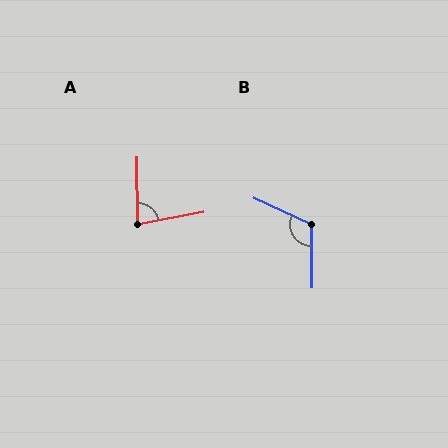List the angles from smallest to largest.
A (80°), B (115°).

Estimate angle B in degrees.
Approximately 115 degrees.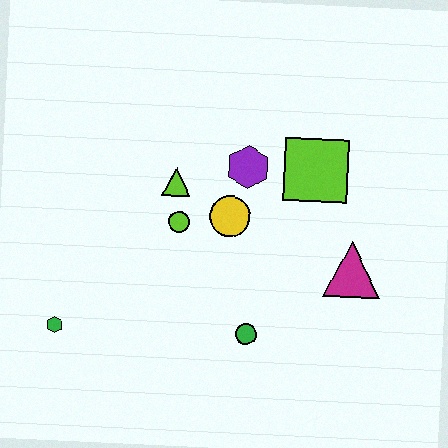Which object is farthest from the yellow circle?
The green hexagon is farthest from the yellow circle.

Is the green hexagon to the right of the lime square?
No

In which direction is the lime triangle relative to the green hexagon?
The lime triangle is above the green hexagon.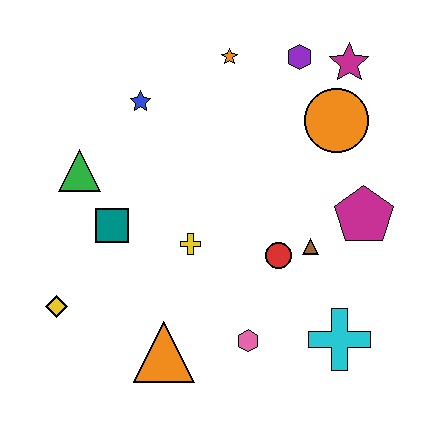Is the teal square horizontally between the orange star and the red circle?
No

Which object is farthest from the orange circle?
The yellow diamond is farthest from the orange circle.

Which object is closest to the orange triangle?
The pink hexagon is closest to the orange triangle.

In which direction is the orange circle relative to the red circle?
The orange circle is above the red circle.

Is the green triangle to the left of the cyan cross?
Yes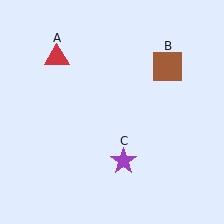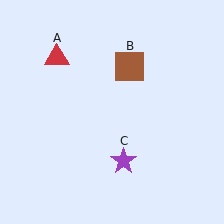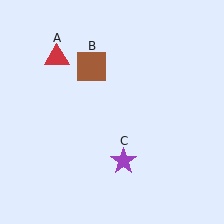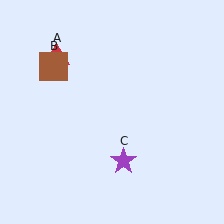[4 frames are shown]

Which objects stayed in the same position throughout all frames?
Red triangle (object A) and purple star (object C) remained stationary.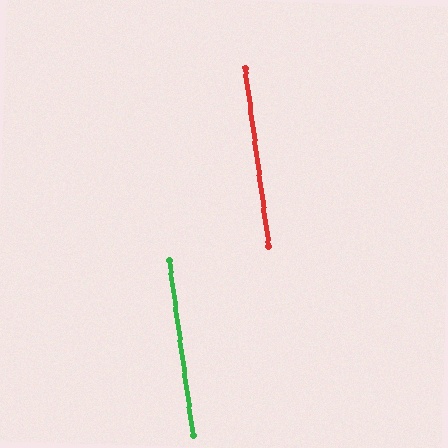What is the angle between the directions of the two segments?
Approximately 0 degrees.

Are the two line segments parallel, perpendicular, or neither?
Parallel — their directions differ by only 0.1°.